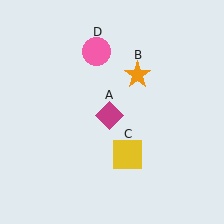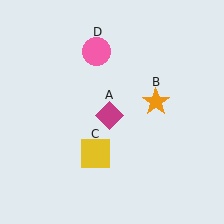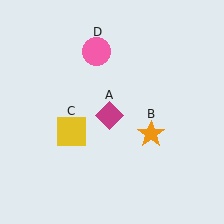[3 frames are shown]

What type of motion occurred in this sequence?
The orange star (object B), yellow square (object C) rotated clockwise around the center of the scene.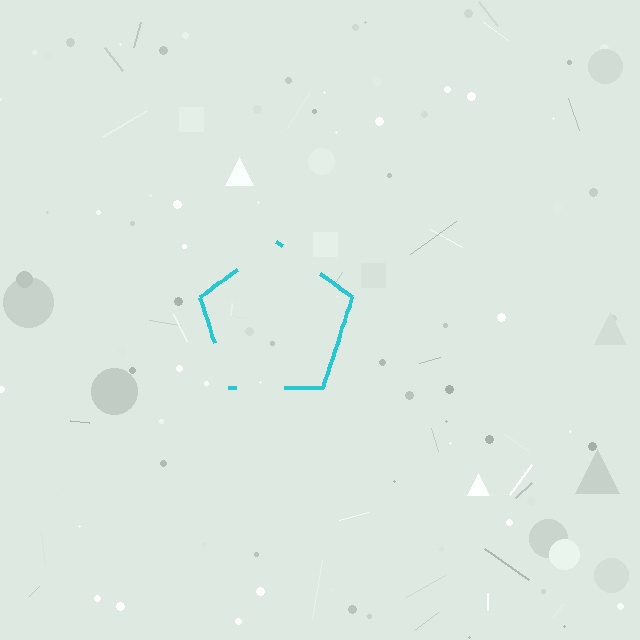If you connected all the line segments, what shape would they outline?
They would outline a pentagon.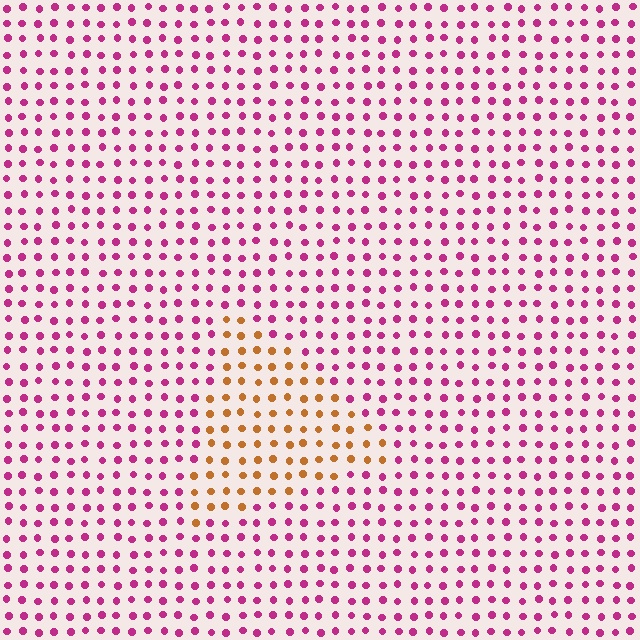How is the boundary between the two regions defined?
The boundary is defined purely by a slight shift in hue (about 66 degrees). Spacing, size, and orientation are identical on both sides.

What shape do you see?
I see a triangle.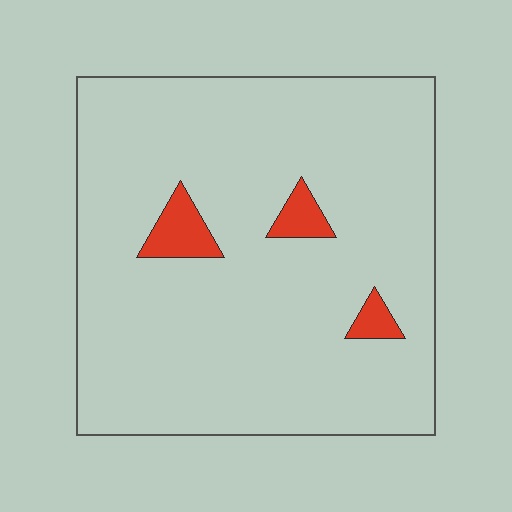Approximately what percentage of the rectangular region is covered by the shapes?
Approximately 5%.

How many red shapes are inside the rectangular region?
3.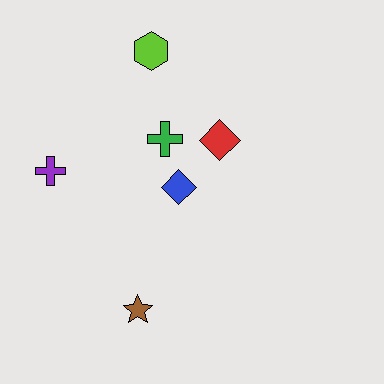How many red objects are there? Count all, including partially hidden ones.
There is 1 red object.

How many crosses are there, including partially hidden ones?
There are 2 crosses.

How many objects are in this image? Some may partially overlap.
There are 6 objects.